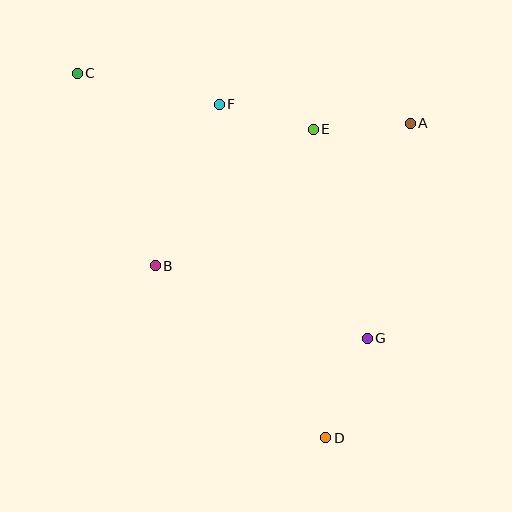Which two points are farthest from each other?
Points C and D are farthest from each other.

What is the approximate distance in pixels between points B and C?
The distance between B and C is approximately 207 pixels.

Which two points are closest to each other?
Points E and F are closest to each other.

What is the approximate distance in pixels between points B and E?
The distance between B and E is approximately 208 pixels.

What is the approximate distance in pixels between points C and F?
The distance between C and F is approximately 145 pixels.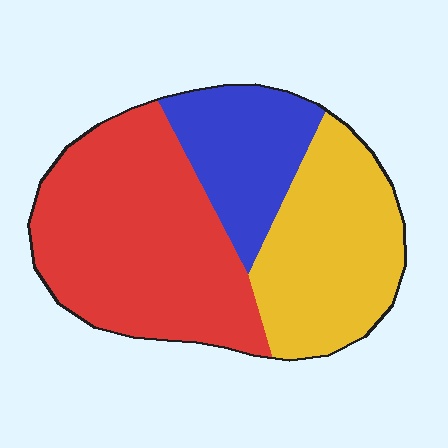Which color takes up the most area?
Red, at roughly 50%.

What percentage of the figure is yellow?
Yellow covers 32% of the figure.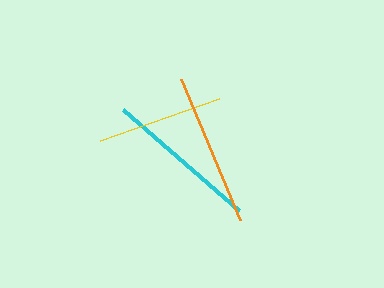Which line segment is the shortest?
The yellow line is the shortest at approximately 126 pixels.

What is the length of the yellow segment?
The yellow segment is approximately 126 pixels long.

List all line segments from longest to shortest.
From longest to shortest: cyan, orange, yellow.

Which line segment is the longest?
The cyan line is the longest at approximately 154 pixels.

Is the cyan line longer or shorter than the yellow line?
The cyan line is longer than the yellow line.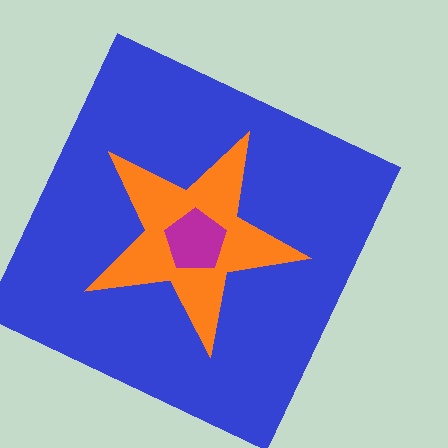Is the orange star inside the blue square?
Yes.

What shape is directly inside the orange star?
The magenta pentagon.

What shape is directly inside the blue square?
The orange star.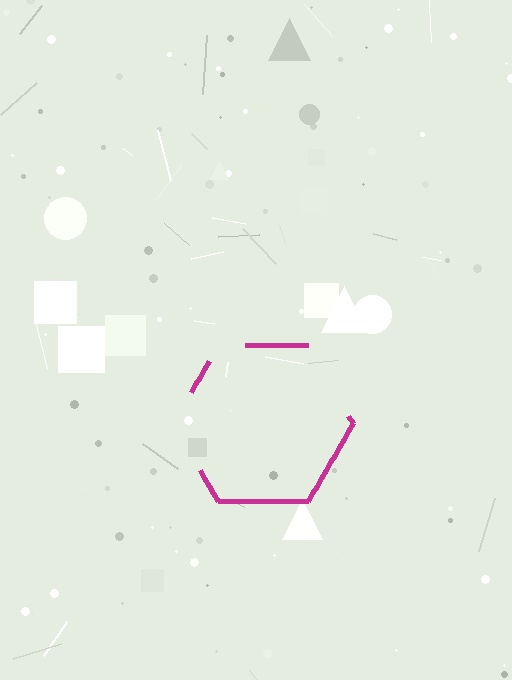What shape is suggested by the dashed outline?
The dashed outline suggests a hexagon.